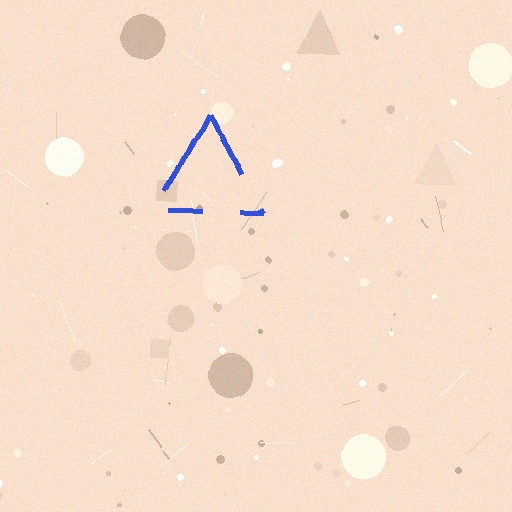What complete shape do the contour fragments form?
The contour fragments form a triangle.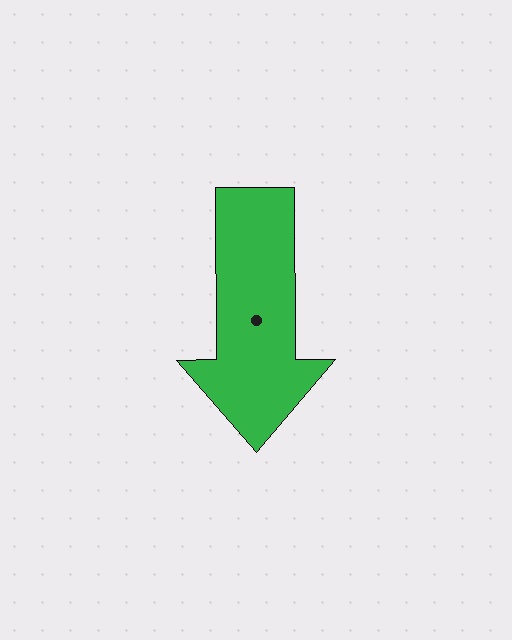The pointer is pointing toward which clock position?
Roughly 6 o'clock.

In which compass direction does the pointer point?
South.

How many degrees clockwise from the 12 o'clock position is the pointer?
Approximately 180 degrees.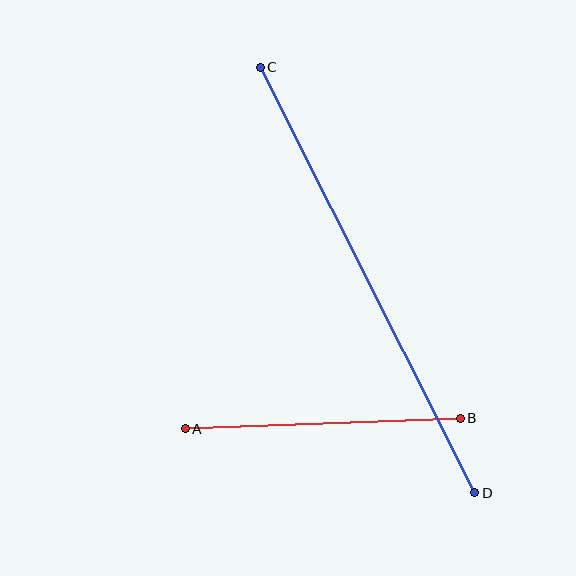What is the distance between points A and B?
The distance is approximately 275 pixels.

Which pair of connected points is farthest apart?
Points C and D are farthest apart.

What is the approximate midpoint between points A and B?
The midpoint is at approximately (323, 424) pixels.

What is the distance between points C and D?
The distance is approximately 477 pixels.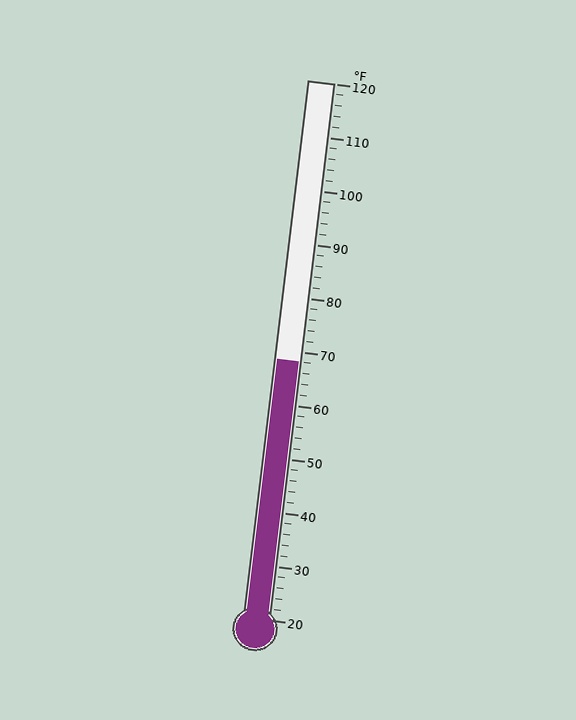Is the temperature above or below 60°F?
The temperature is above 60°F.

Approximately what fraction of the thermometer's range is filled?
The thermometer is filled to approximately 50% of its range.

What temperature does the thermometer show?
The thermometer shows approximately 68°F.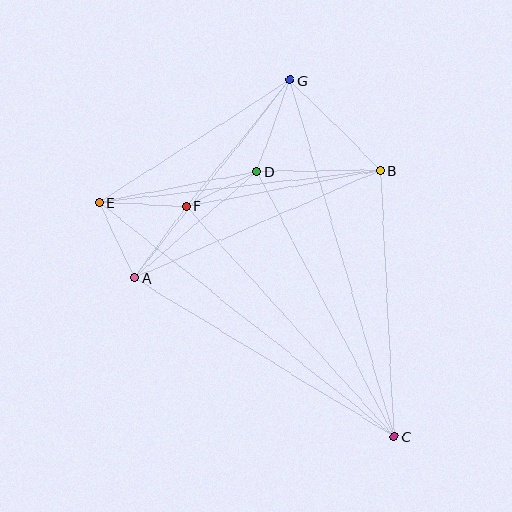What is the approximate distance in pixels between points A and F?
The distance between A and F is approximately 89 pixels.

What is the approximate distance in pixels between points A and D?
The distance between A and D is approximately 162 pixels.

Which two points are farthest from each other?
Points C and E are farthest from each other.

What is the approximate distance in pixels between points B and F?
The distance between B and F is approximately 198 pixels.